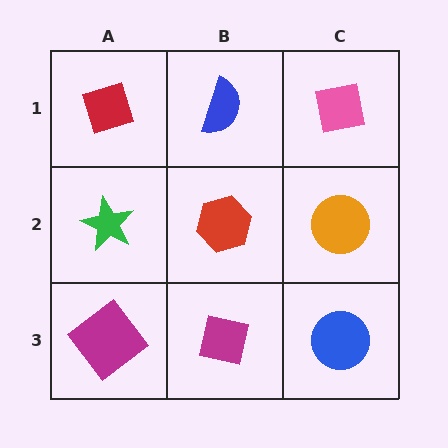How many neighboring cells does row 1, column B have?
3.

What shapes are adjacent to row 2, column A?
A red diamond (row 1, column A), a magenta diamond (row 3, column A), a red hexagon (row 2, column B).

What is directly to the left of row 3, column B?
A magenta diamond.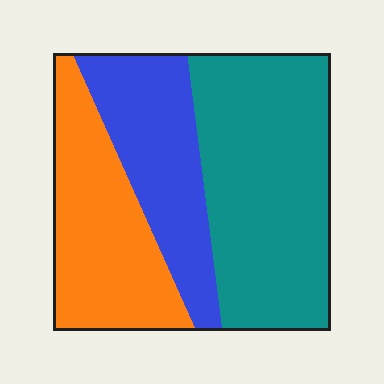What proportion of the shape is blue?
Blue covers 25% of the shape.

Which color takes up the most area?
Teal, at roughly 45%.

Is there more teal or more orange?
Teal.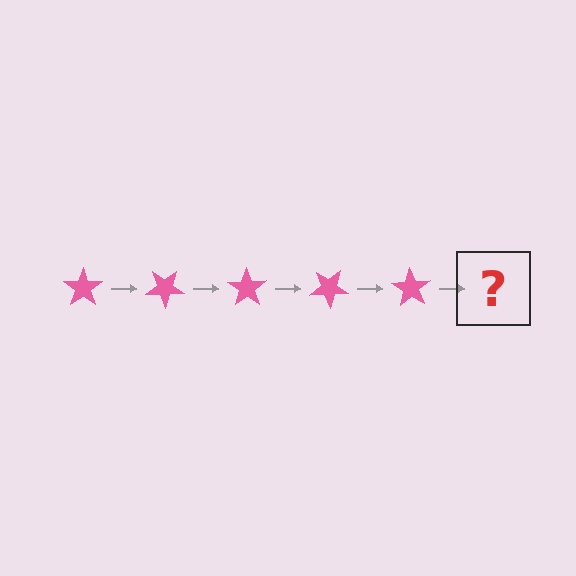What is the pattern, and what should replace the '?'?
The pattern is that the star rotates 35 degrees each step. The '?' should be a pink star rotated 175 degrees.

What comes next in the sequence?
The next element should be a pink star rotated 175 degrees.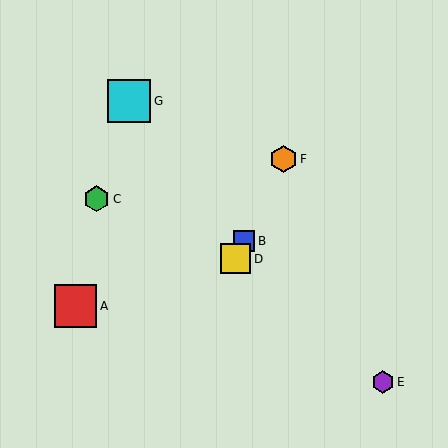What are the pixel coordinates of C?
Object C is at (97, 199).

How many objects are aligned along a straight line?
3 objects (B, D, F) are aligned along a straight line.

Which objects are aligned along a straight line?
Objects B, D, F are aligned along a straight line.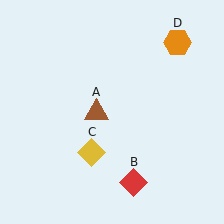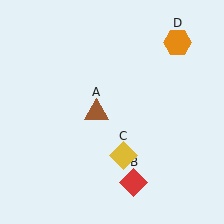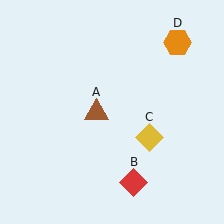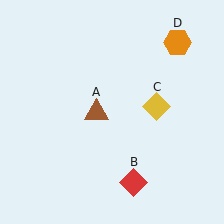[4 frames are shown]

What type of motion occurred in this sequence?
The yellow diamond (object C) rotated counterclockwise around the center of the scene.